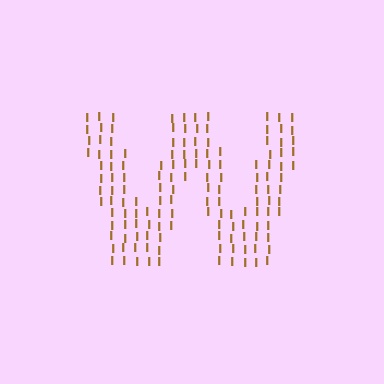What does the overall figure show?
The overall figure shows the letter W.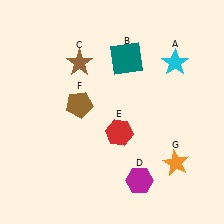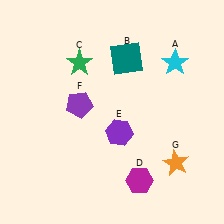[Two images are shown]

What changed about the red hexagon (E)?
In Image 1, E is red. In Image 2, it changed to purple.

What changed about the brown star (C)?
In Image 1, C is brown. In Image 2, it changed to green.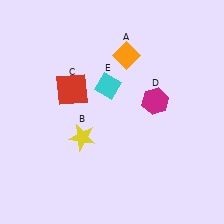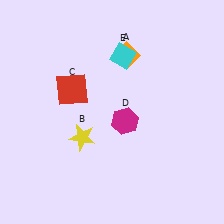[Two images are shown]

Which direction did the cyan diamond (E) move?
The cyan diamond (E) moved up.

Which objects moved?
The objects that moved are: the magenta hexagon (D), the cyan diamond (E).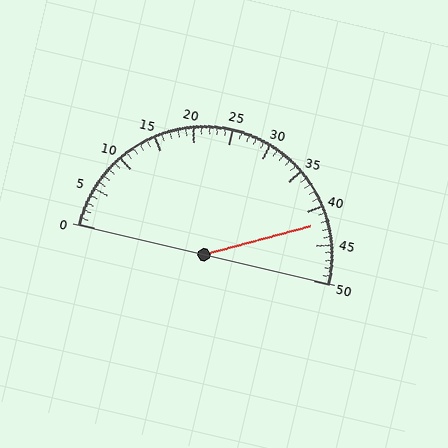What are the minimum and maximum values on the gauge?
The gauge ranges from 0 to 50.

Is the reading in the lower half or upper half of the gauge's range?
The reading is in the upper half of the range (0 to 50).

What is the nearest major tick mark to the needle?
The nearest major tick mark is 40.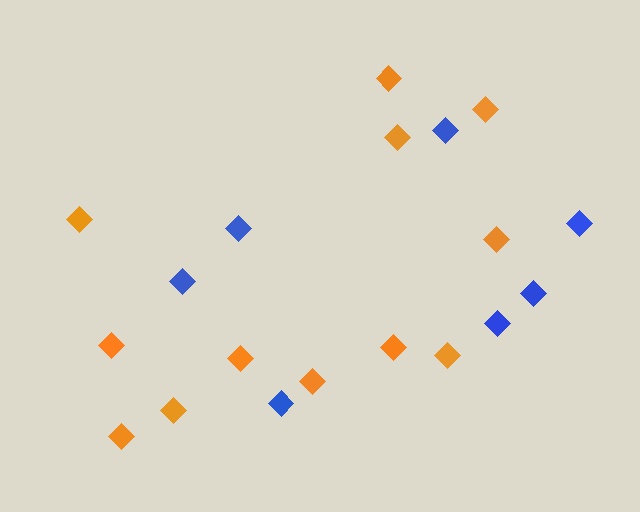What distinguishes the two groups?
There are 2 groups: one group of orange diamonds (12) and one group of blue diamonds (7).